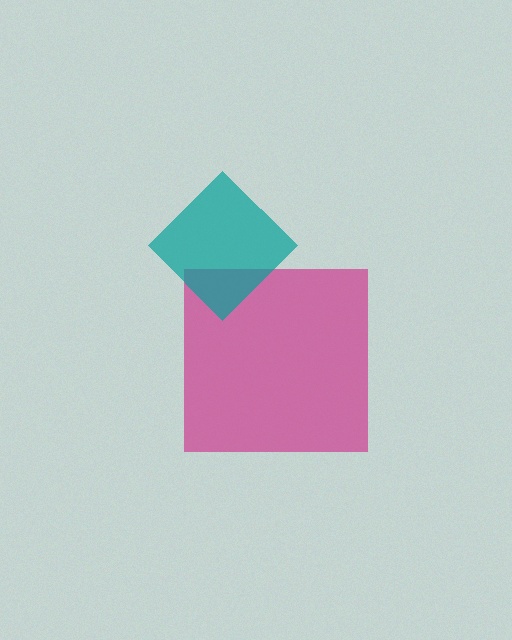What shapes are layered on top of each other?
The layered shapes are: a magenta square, a teal diamond.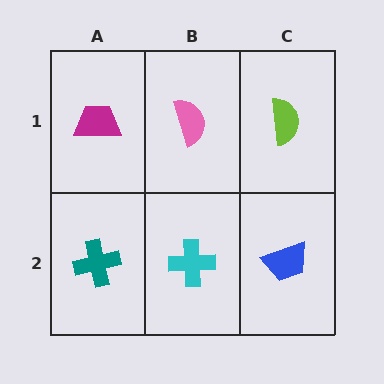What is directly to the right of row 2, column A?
A cyan cross.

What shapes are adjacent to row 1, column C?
A blue trapezoid (row 2, column C), a pink semicircle (row 1, column B).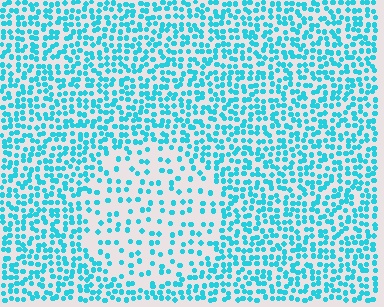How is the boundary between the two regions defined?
The boundary is defined by a change in element density (approximately 2.3x ratio). All elements are the same color, size, and shape.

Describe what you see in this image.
The image contains small cyan elements arranged at two different densities. A circle-shaped region is visible where the elements are less densely packed than the surrounding area.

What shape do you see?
I see a circle.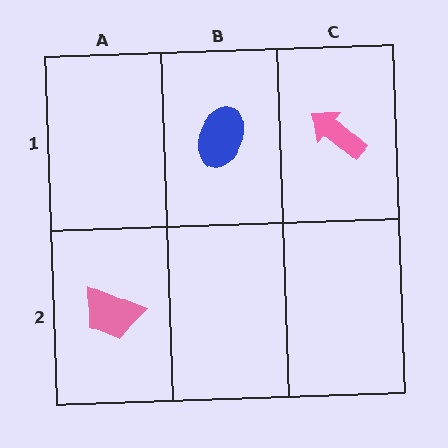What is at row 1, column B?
A blue ellipse.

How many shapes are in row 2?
1 shape.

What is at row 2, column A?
A pink trapezoid.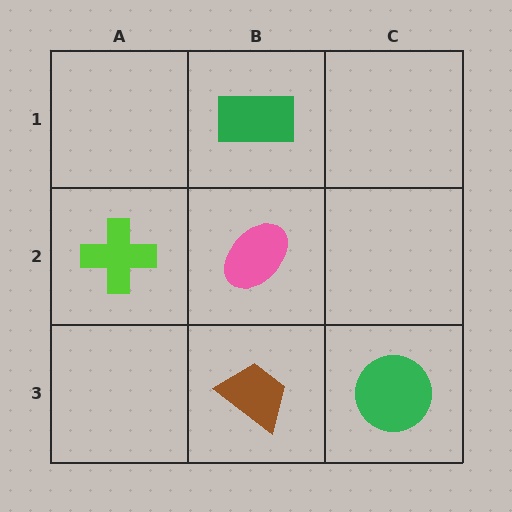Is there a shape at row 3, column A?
No, that cell is empty.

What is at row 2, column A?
A lime cross.